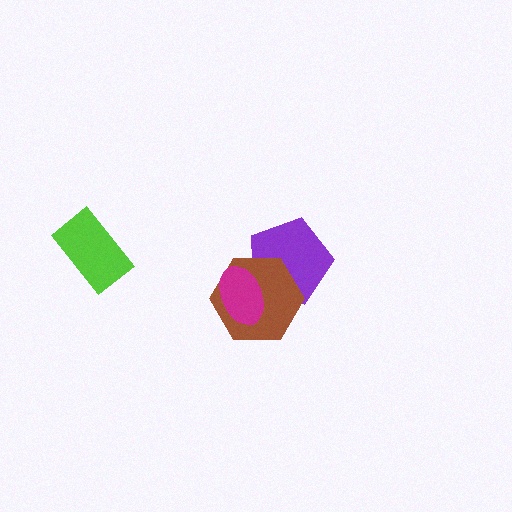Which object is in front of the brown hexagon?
The magenta ellipse is in front of the brown hexagon.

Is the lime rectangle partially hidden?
No, no other shape covers it.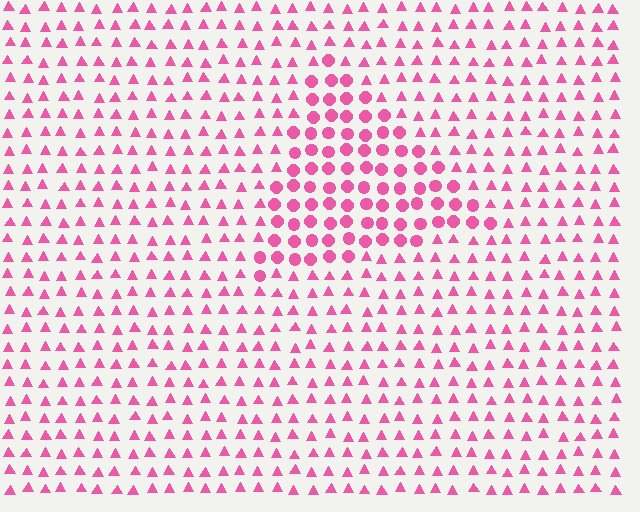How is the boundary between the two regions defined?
The boundary is defined by a change in element shape: circles inside vs. triangles outside. All elements share the same color and spacing.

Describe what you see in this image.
The image is filled with small pink elements arranged in a uniform grid. A triangle-shaped region contains circles, while the surrounding area contains triangles. The boundary is defined purely by the change in element shape.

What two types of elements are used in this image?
The image uses circles inside the triangle region and triangles outside it.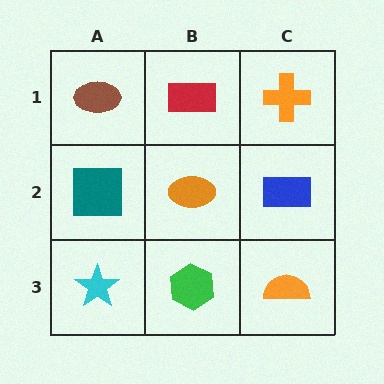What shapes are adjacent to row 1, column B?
An orange ellipse (row 2, column B), a brown ellipse (row 1, column A), an orange cross (row 1, column C).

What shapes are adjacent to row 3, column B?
An orange ellipse (row 2, column B), a cyan star (row 3, column A), an orange semicircle (row 3, column C).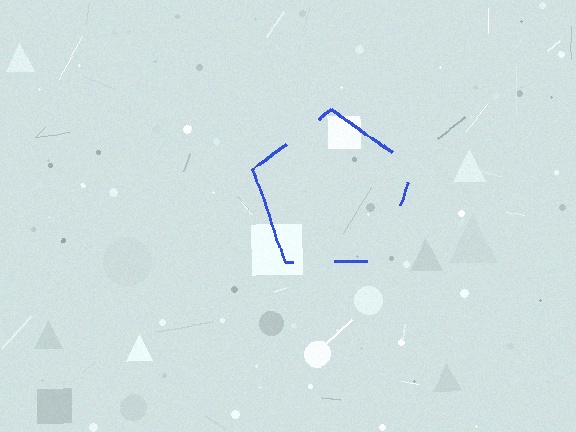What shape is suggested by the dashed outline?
The dashed outline suggests a pentagon.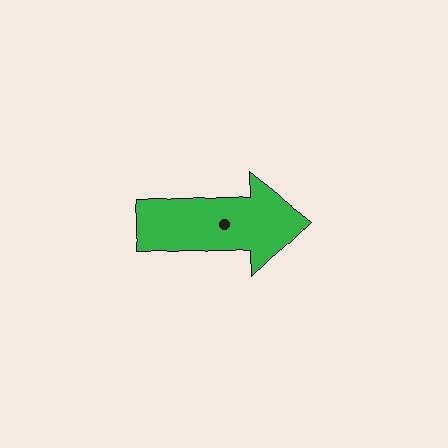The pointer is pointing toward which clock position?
Roughly 3 o'clock.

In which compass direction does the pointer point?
East.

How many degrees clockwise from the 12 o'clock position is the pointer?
Approximately 88 degrees.